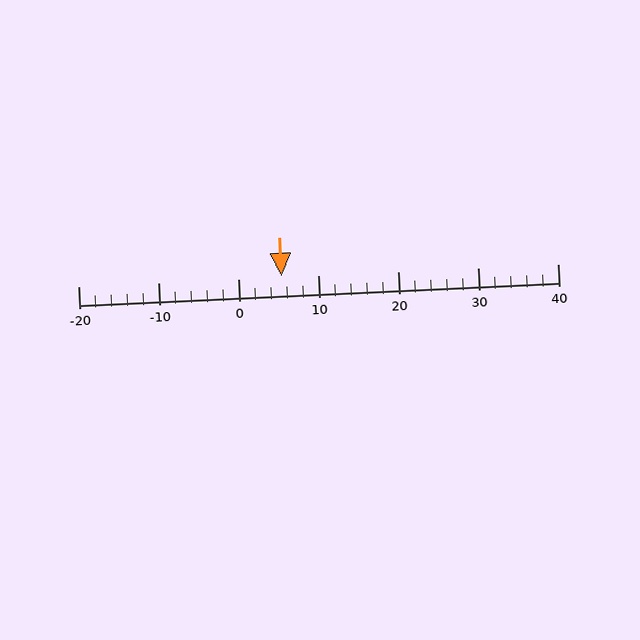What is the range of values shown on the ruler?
The ruler shows values from -20 to 40.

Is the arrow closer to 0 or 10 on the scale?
The arrow is closer to 10.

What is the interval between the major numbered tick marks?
The major tick marks are spaced 10 units apart.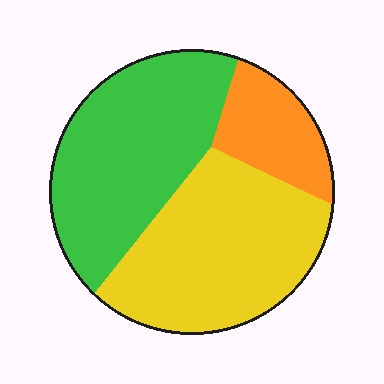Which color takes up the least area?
Orange, at roughly 15%.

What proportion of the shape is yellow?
Yellow covers 43% of the shape.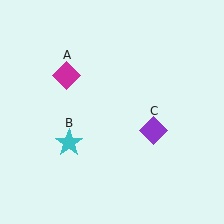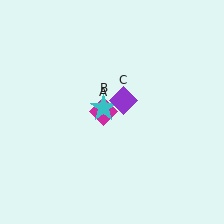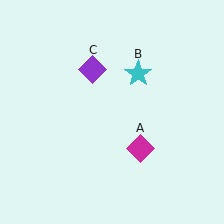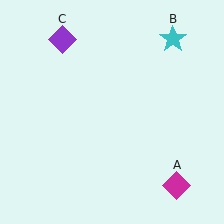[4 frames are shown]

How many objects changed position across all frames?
3 objects changed position: magenta diamond (object A), cyan star (object B), purple diamond (object C).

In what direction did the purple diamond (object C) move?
The purple diamond (object C) moved up and to the left.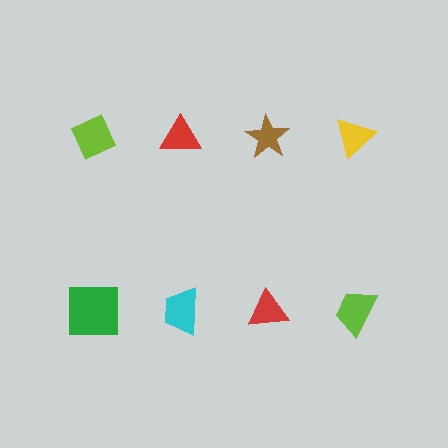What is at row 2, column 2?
A cyan trapezoid.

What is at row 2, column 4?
A lime trapezoid.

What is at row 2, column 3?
A red triangle.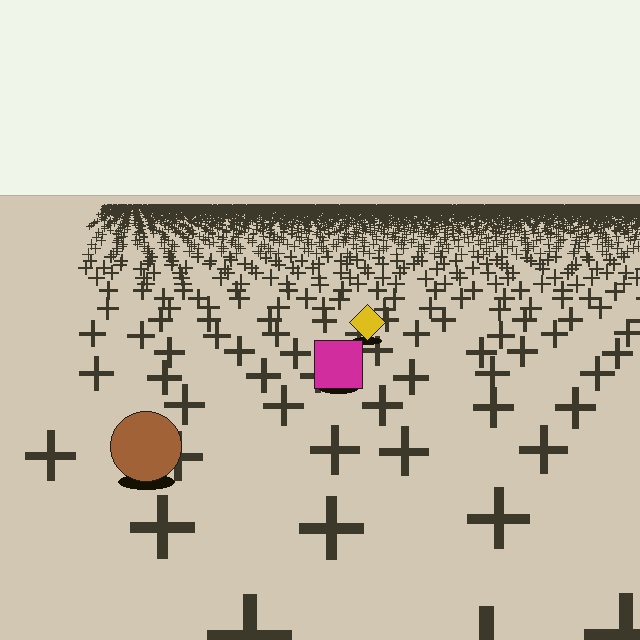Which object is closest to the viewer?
The brown circle is closest. The texture marks near it are larger and more spread out.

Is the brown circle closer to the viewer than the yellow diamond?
Yes. The brown circle is closer — you can tell from the texture gradient: the ground texture is coarser near it.